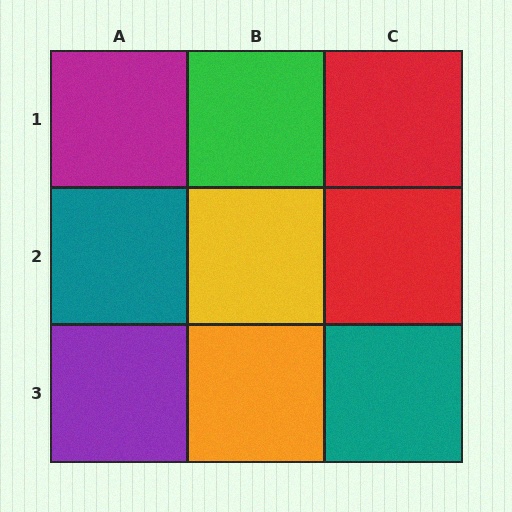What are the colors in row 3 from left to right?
Purple, orange, teal.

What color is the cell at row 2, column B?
Yellow.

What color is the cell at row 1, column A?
Magenta.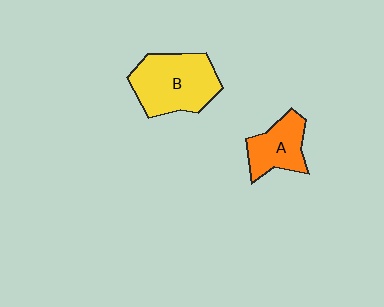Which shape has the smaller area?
Shape A (orange).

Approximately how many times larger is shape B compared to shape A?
Approximately 1.6 times.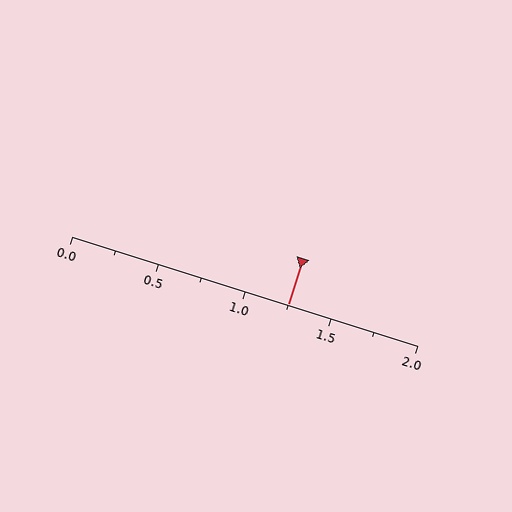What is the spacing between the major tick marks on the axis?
The major ticks are spaced 0.5 apart.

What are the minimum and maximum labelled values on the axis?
The axis runs from 0.0 to 2.0.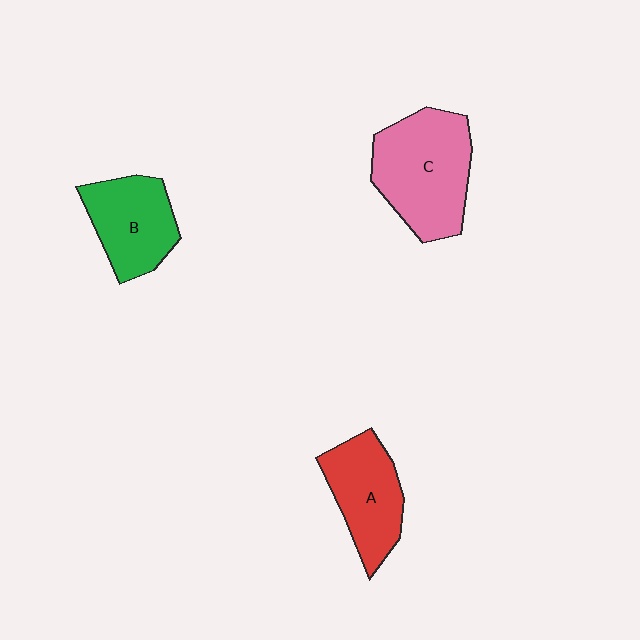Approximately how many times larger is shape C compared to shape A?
Approximately 1.4 times.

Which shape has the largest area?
Shape C (pink).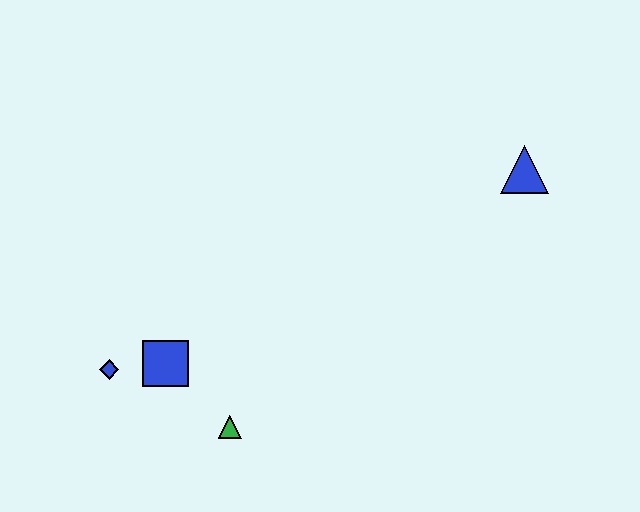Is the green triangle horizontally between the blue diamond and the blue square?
No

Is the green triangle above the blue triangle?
No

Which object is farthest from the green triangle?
The blue triangle is farthest from the green triangle.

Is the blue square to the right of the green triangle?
No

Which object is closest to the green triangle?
The blue square is closest to the green triangle.